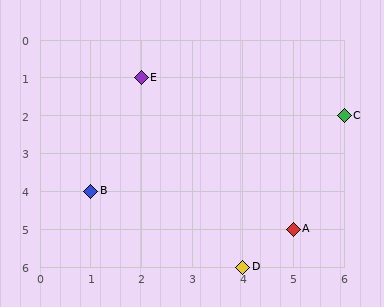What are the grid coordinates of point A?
Point A is at grid coordinates (5, 5).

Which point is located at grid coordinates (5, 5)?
Point A is at (5, 5).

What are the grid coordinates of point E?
Point E is at grid coordinates (2, 1).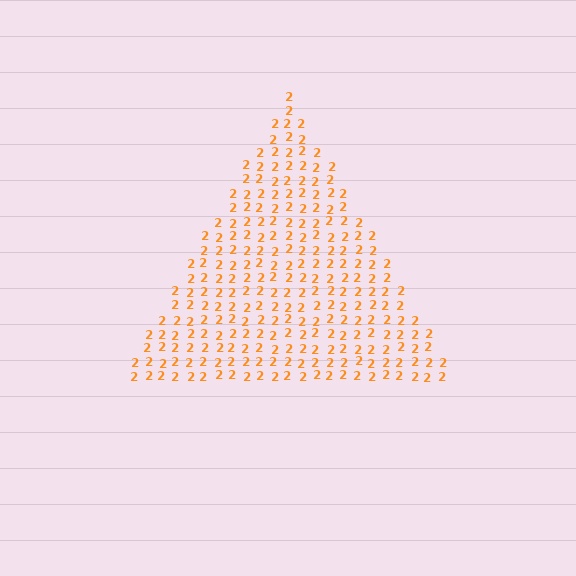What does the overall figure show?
The overall figure shows a triangle.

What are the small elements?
The small elements are digit 2's.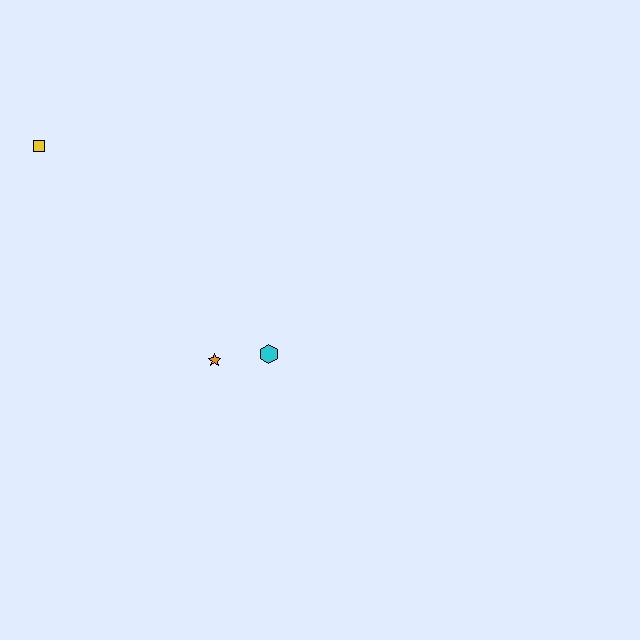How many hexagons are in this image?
There is 1 hexagon.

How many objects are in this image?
There are 3 objects.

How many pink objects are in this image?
There are no pink objects.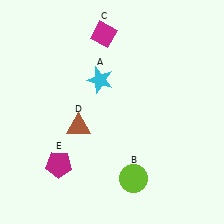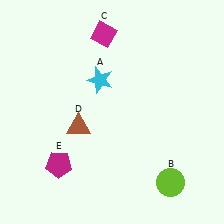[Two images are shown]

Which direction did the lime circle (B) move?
The lime circle (B) moved right.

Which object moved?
The lime circle (B) moved right.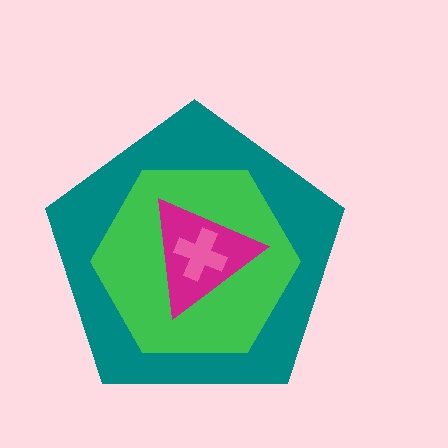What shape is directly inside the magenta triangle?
The pink cross.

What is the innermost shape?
The pink cross.